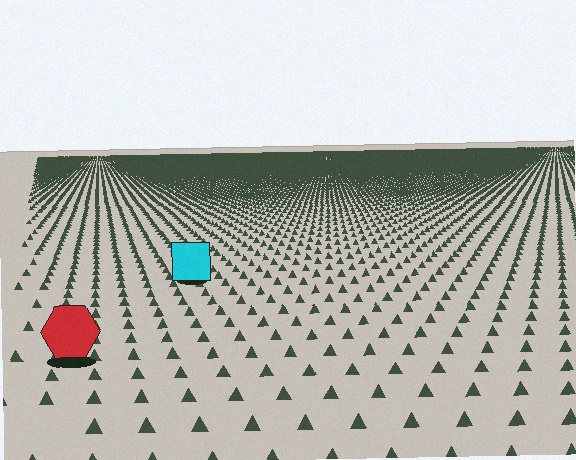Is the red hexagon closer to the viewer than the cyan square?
Yes. The red hexagon is closer — you can tell from the texture gradient: the ground texture is coarser near it.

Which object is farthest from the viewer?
The cyan square is farthest from the viewer. It appears smaller and the ground texture around it is denser.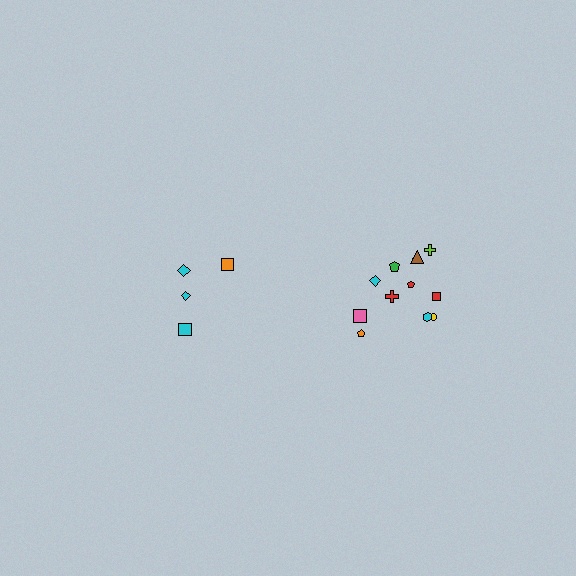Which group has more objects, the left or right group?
The right group.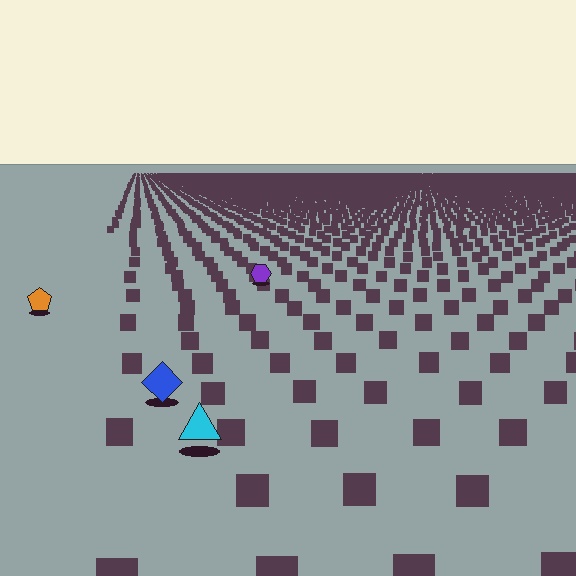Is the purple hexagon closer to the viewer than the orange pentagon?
No. The orange pentagon is closer — you can tell from the texture gradient: the ground texture is coarser near it.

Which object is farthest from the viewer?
The purple hexagon is farthest from the viewer. It appears smaller and the ground texture around it is denser.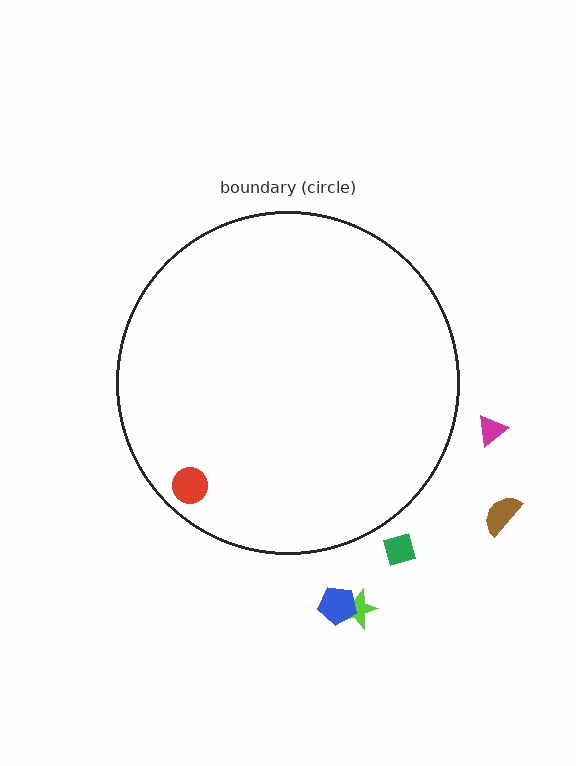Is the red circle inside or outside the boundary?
Inside.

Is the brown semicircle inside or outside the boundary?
Outside.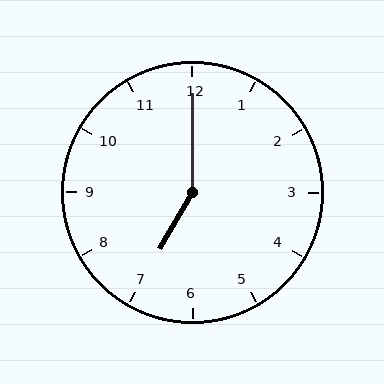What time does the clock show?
7:00.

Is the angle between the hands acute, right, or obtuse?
It is obtuse.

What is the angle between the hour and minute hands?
Approximately 150 degrees.